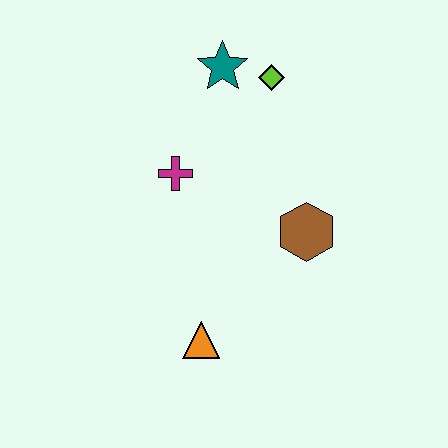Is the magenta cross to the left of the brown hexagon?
Yes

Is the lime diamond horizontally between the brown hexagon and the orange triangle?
Yes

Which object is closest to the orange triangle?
The brown hexagon is closest to the orange triangle.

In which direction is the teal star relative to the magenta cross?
The teal star is above the magenta cross.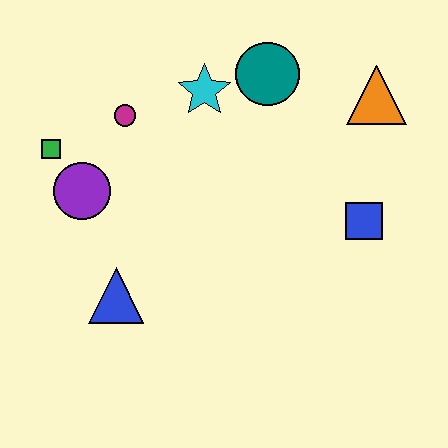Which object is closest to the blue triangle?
The purple circle is closest to the blue triangle.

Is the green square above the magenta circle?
No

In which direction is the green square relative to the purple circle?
The green square is above the purple circle.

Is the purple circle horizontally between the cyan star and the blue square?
No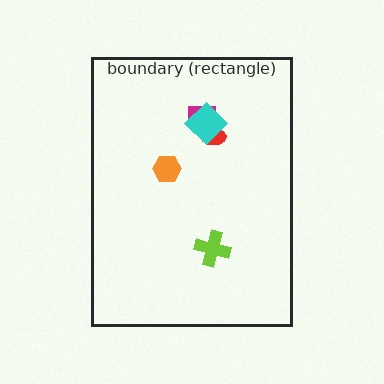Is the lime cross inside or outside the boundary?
Inside.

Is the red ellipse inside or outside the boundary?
Inside.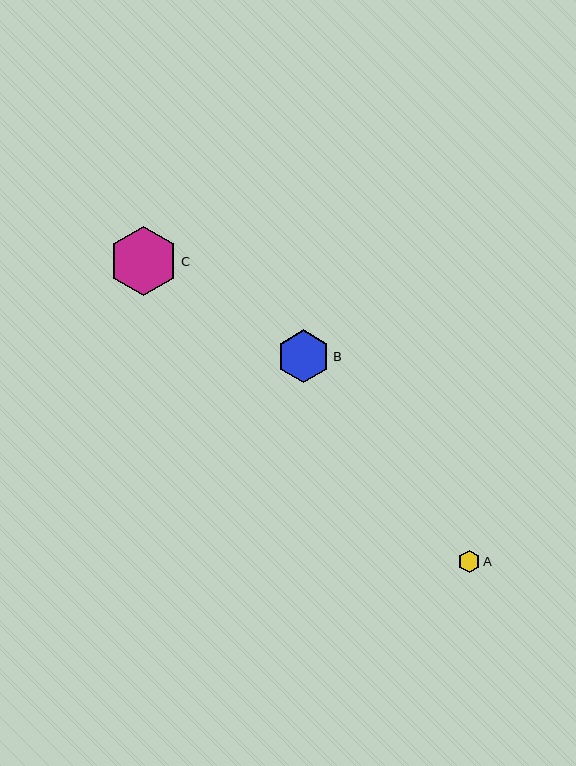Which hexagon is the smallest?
Hexagon A is the smallest with a size of approximately 23 pixels.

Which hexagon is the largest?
Hexagon C is the largest with a size of approximately 69 pixels.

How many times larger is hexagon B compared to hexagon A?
Hexagon B is approximately 2.4 times the size of hexagon A.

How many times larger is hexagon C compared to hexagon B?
Hexagon C is approximately 1.3 times the size of hexagon B.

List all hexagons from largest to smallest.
From largest to smallest: C, B, A.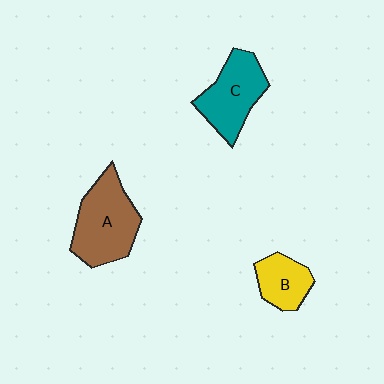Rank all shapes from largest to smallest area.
From largest to smallest: A (brown), C (teal), B (yellow).